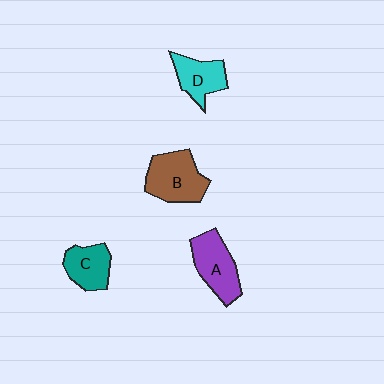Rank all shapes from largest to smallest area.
From largest to smallest: B (brown), A (purple), D (cyan), C (teal).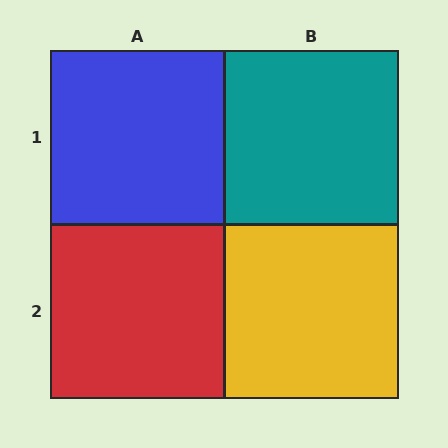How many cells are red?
1 cell is red.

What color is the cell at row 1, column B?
Teal.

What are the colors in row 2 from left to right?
Red, yellow.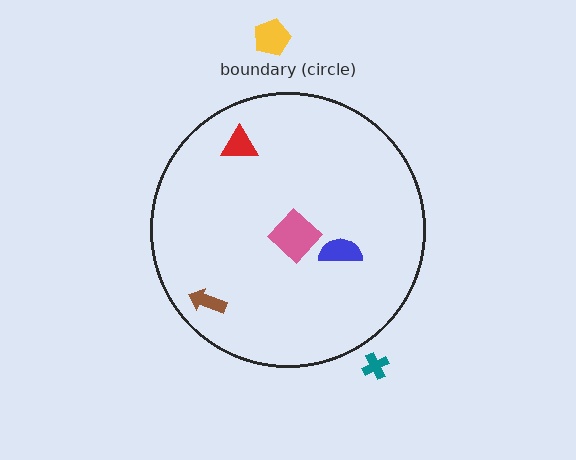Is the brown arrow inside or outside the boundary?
Inside.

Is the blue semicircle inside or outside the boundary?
Inside.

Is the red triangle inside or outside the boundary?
Inside.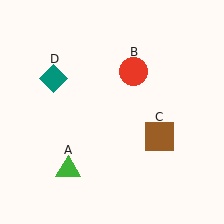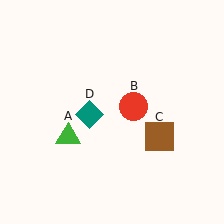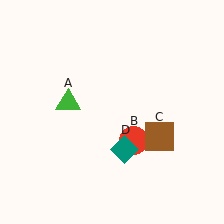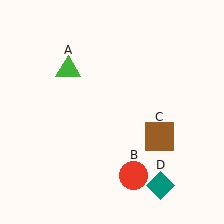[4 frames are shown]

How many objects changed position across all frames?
3 objects changed position: green triangle (object A), red circle (object B), teal diamond (object D).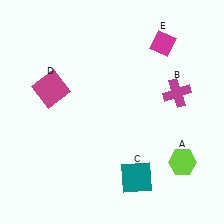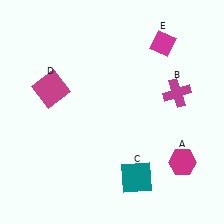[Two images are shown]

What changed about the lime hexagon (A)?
In Image 1, A is lime. In Image 2, it changed to magenta.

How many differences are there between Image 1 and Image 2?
There is 1 difference between the two images.